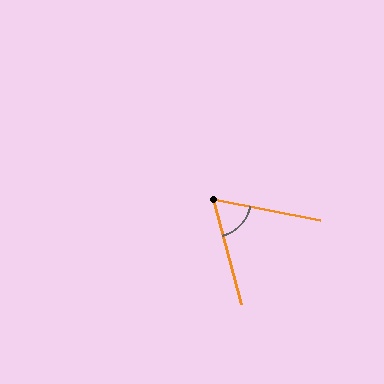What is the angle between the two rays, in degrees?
Approximately 64 degrees.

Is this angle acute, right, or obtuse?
It is acute.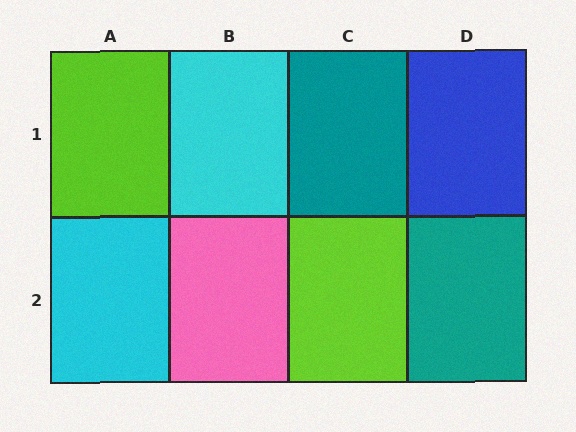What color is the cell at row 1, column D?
Blue.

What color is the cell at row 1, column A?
Lime.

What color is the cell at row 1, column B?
Cyan.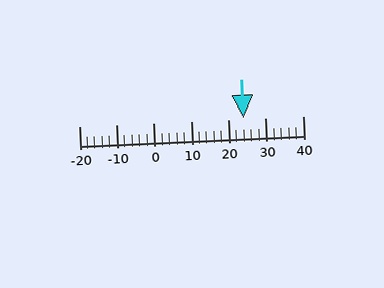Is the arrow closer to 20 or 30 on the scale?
The arrow is closer to 20.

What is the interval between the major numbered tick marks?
The major tick marks are spaced 10 units apart.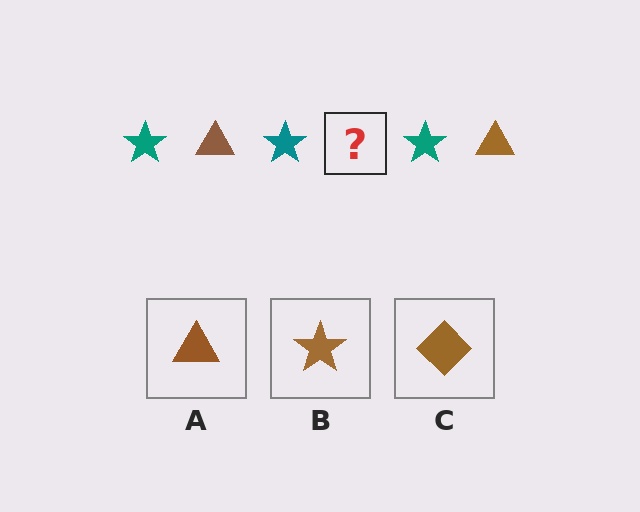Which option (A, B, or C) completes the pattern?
A.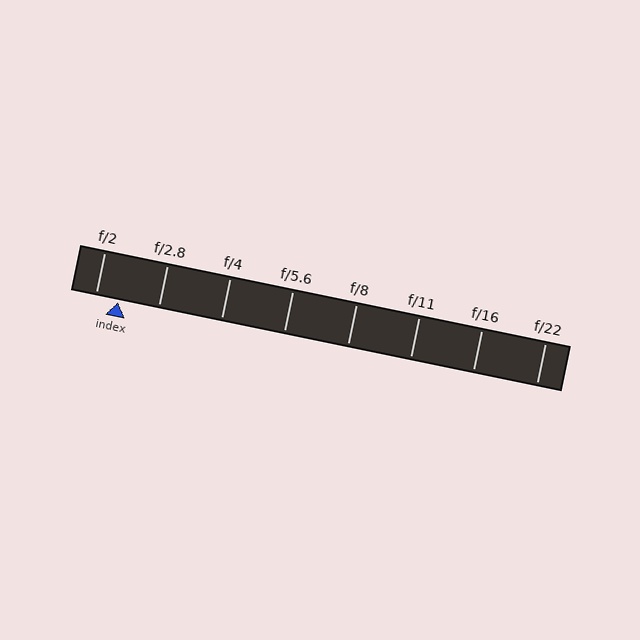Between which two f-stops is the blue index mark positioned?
The index mark is between f/2 and f/2.8.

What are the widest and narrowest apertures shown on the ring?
The widest aperture shown is f/2 and the narrowest is f/22.